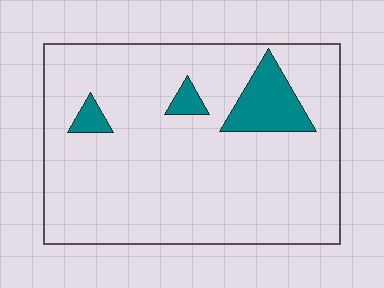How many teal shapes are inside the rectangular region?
3.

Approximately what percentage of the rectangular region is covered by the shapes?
Approximately 10%.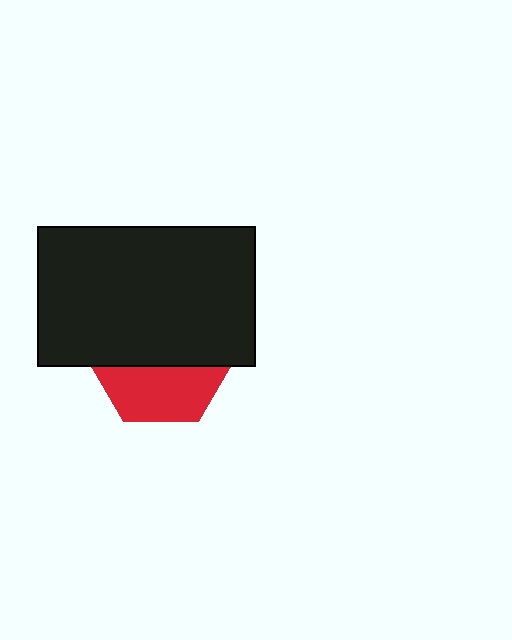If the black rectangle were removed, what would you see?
You would see the complete red hexagon.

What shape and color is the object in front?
The object in front is a black rectangle.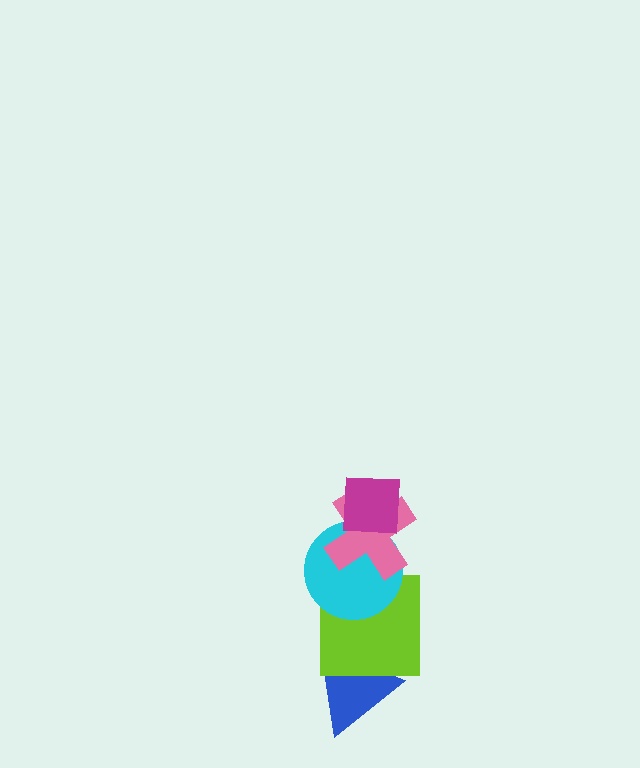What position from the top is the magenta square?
The magenta square is 1st from the top.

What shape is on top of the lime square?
The cyan circle is on top of the lime square.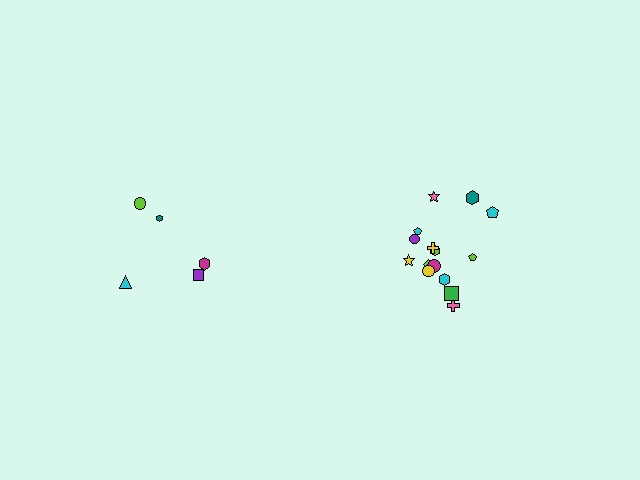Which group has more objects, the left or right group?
The right group.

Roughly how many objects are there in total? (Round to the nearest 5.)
Roughly 20 objects in total.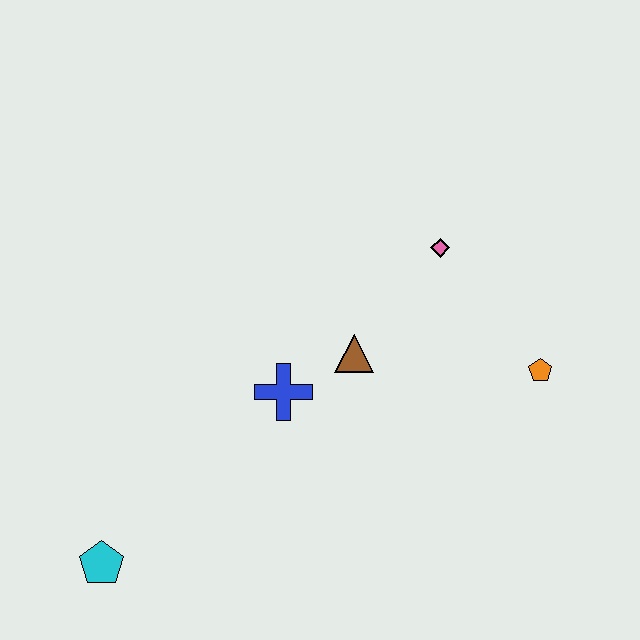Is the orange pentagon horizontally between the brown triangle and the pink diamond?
No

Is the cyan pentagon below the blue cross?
Yes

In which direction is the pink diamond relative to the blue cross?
The pink diamond is to the right of the blue cross.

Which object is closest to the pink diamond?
The brown triangle is closest to the pink diamond.